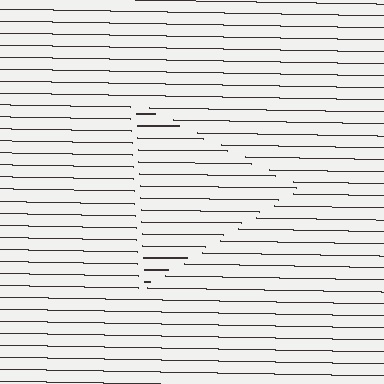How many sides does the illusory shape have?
3 sides — the line-ends trace a triangle.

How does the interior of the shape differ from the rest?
The interior of the shape contains the same grating, shifted by half a period — the contour is defined by the phase discontinuity where line-ends from the inner and outer gratings abut.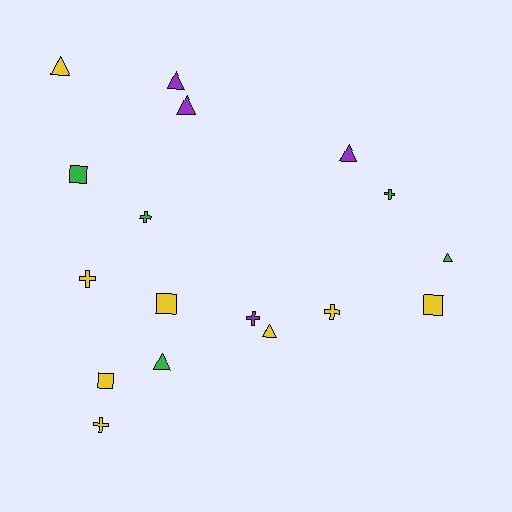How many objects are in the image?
There are 17 objects.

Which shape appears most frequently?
Triangle, with 7 objects.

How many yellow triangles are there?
There are 2 yellow triangles.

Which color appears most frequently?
Yellow, with 8 objects.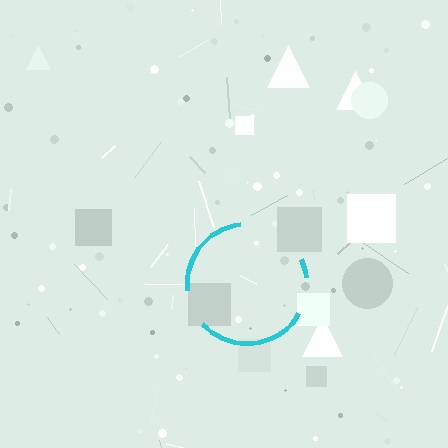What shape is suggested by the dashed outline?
The dashed outline suggests a circle.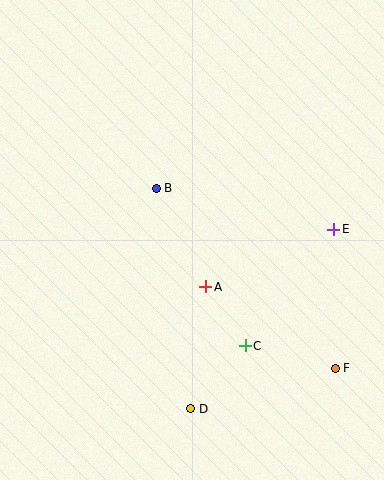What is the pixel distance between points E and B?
The distance between E and B is 183 pixels.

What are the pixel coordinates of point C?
Point C is at (245, 346).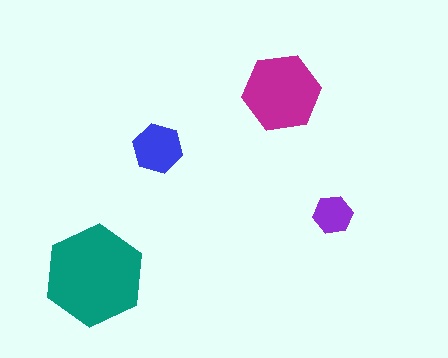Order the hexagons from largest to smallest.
the teal one, the magenta one, the blue one, the purple one.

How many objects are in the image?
There are 4 objects in the image.